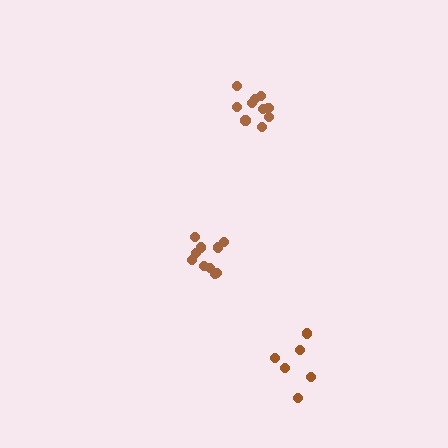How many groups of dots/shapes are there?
There are 3 groups.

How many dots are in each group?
Group 1: 6 dots, Group 2: 10 dots, Group 3: 10 dots (26 total).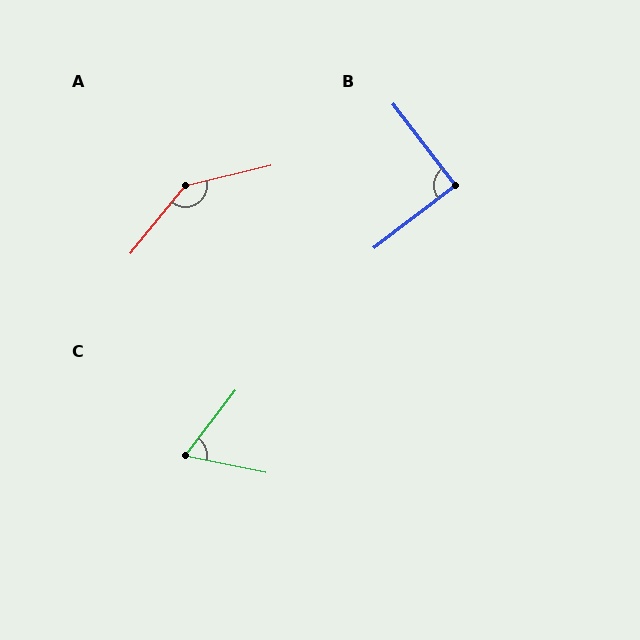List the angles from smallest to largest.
C (64°), B (90°), A (143°).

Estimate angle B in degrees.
Approximately 90 degrees.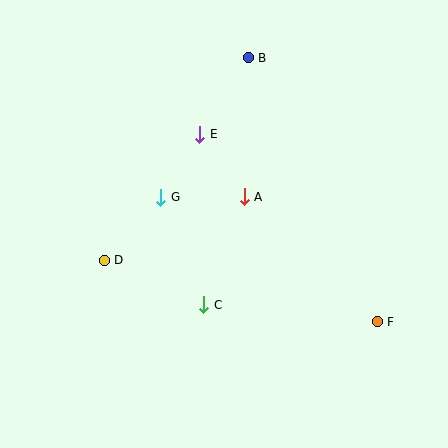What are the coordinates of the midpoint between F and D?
The midpoint between F and D is at (241, 291).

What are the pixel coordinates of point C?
Point C is at (204, 305).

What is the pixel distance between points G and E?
The distance between G and E is 74 pixels.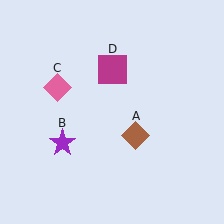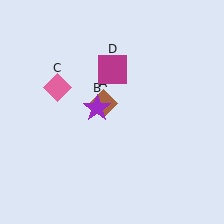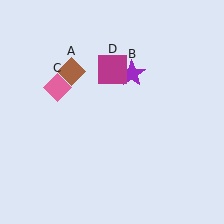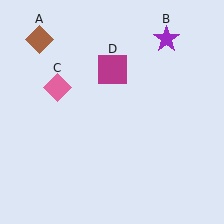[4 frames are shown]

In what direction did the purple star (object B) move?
The purple star (object B) moved up and to the right.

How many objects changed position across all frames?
2 objects changed position: brown diamond (object A), purple star (object B).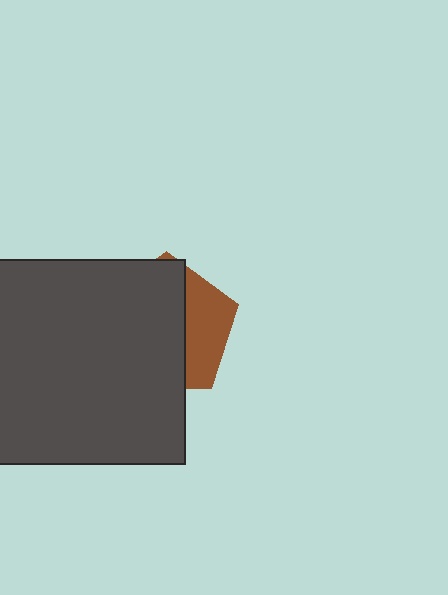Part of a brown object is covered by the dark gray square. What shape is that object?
It is a pentagon.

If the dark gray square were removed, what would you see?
You would see the complete brown pentagon.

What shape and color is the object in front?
The object in front is a dark gray square.